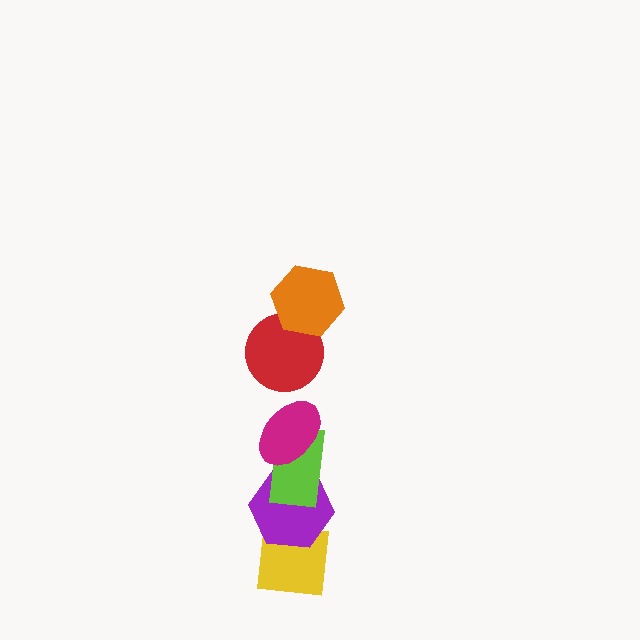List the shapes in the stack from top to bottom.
From top to bottom: the orange hexagon, the red circle, the magenta ellipse, the lime rectangle, the purple hexagon, the yellow square.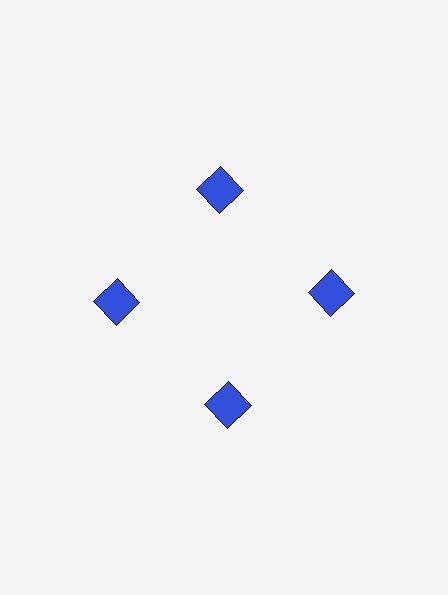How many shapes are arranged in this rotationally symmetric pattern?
There are 4 shapes, arranged in 4 groups of 1.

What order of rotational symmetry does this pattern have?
This pattern has 4-fold rotational symmetry.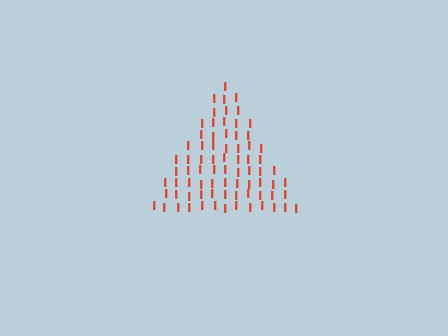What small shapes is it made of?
It is made of small letter I's.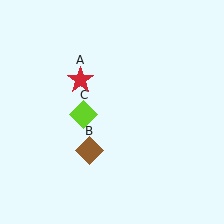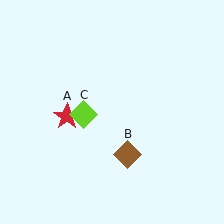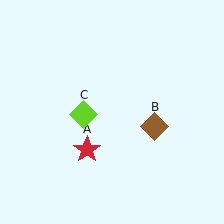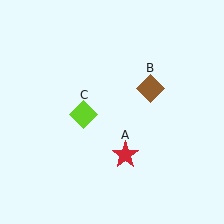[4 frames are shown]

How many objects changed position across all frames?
2 objects changed position: red star (object A), brown diamond (object B).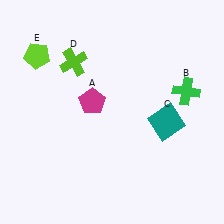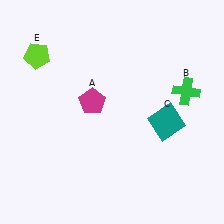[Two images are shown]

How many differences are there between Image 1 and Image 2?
There is 1 difference between the two images.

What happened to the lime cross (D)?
The lime cross (D) was removed in Image 2. It was in the top-left area of Image 1.